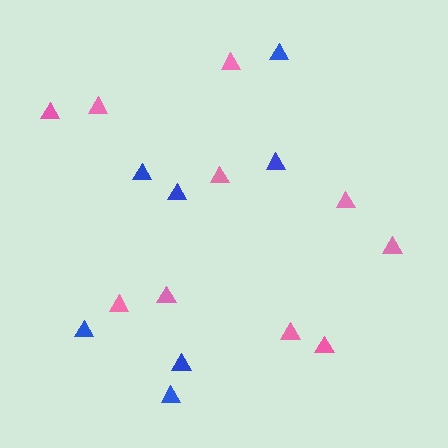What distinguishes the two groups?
There are 2 groups: one group of blue triangles (7) and one group of pink triangles (10).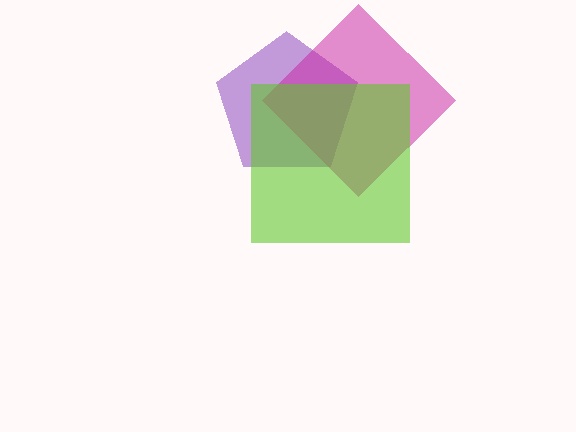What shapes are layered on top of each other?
The layered shapes are: a purple pentagon, a magenta diamond, a lime square.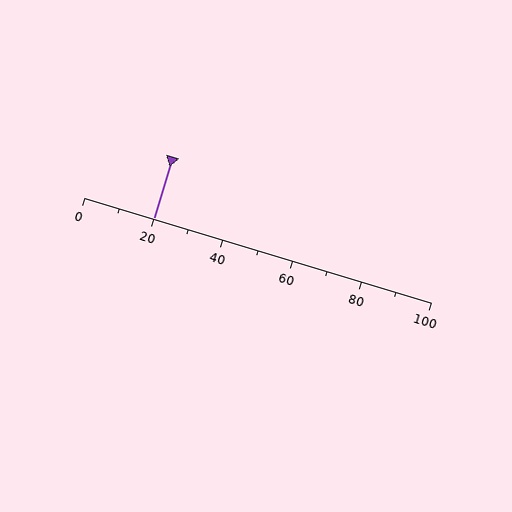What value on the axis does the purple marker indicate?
The marker indicates approximately 20.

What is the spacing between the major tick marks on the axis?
The major ticks are spaced 20 apart.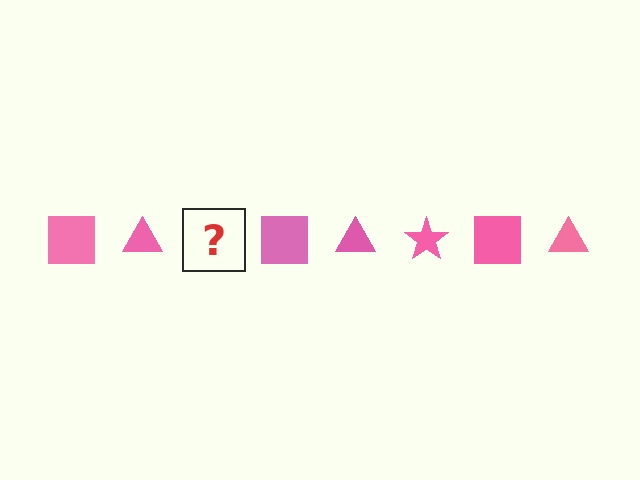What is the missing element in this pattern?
The missing element is a pink star.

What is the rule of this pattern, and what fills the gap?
The rule is that the pattern cycles through square, triangle, star shapes in pink. The gap should be filled with a pink star.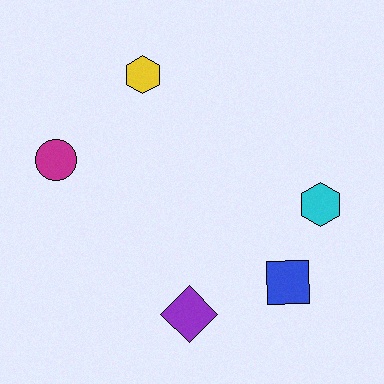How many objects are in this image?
There are 5 objects.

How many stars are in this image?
There are no stars.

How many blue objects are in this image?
There is 1 blue object.